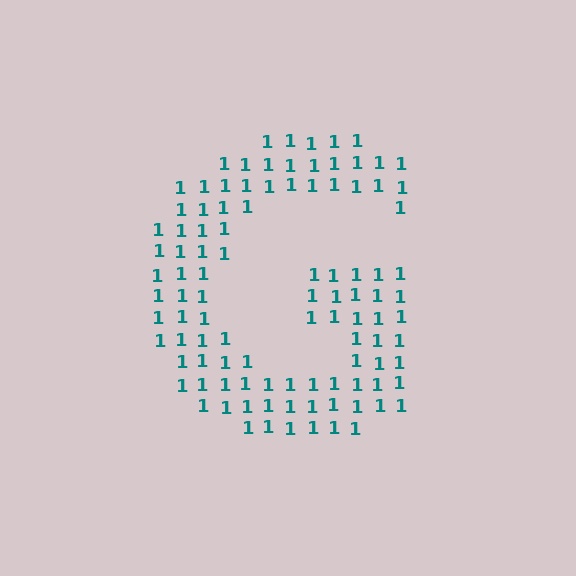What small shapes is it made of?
It is made of small digit 1's.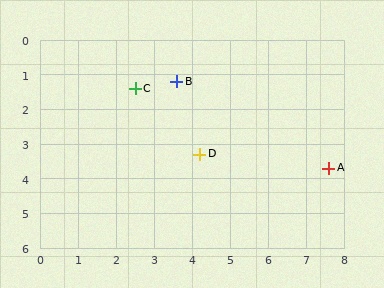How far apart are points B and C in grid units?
Points B and C are about 1.1 grid units apart.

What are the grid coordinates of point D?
Point D is at approximately (4.2, 3.3).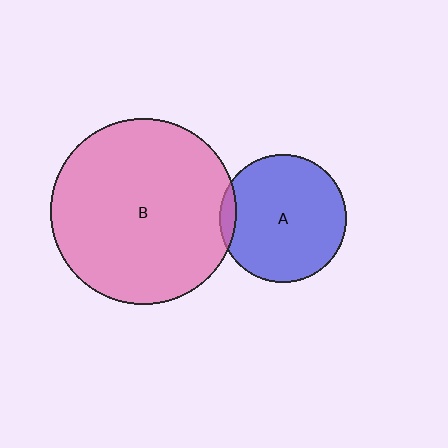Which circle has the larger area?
Circle B (pink).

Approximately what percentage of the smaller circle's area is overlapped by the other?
Approximately 5%.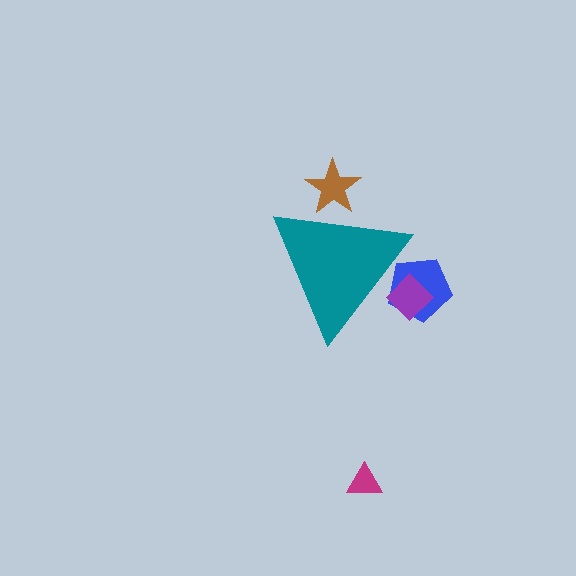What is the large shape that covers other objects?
A teal triangle.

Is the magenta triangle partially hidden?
No, the magenta triangle is fully visible.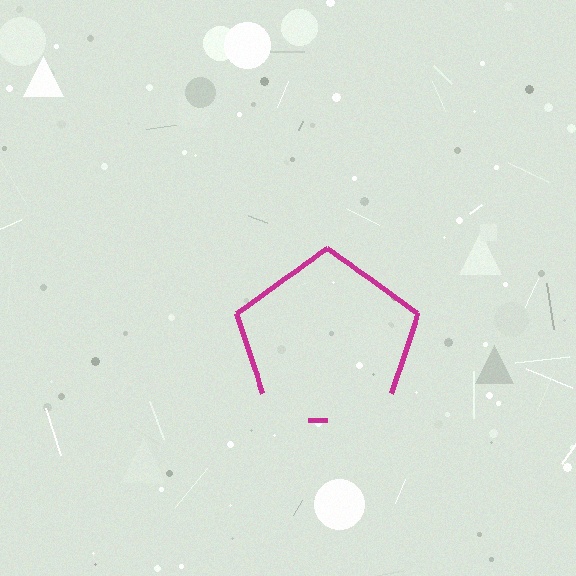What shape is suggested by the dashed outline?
The dashed outline suggests a pentagon.